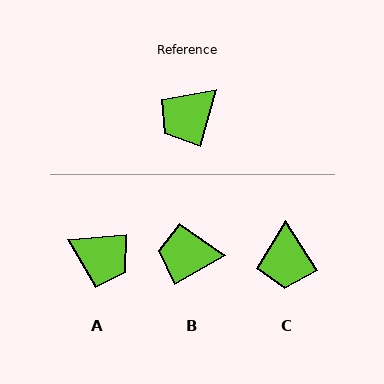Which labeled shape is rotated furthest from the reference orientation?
A, about 110 degrees away.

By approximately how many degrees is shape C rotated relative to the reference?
Approximately 48 degrees counter-clockwise.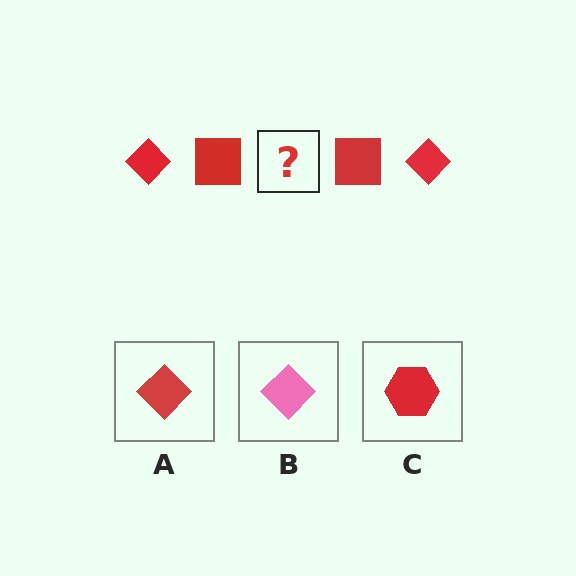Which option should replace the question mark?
Option A.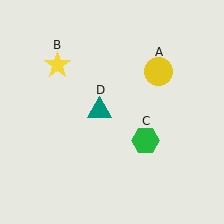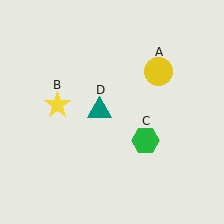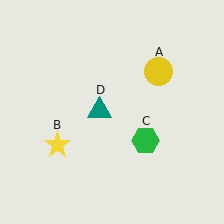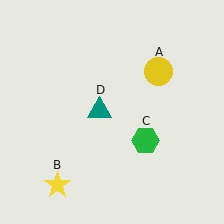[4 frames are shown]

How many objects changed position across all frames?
1 object changed position: yellow star (object B).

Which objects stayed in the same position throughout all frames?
Yellow circle (object A) and green hexagon (object C) and teal triangle (object D) remained stationary.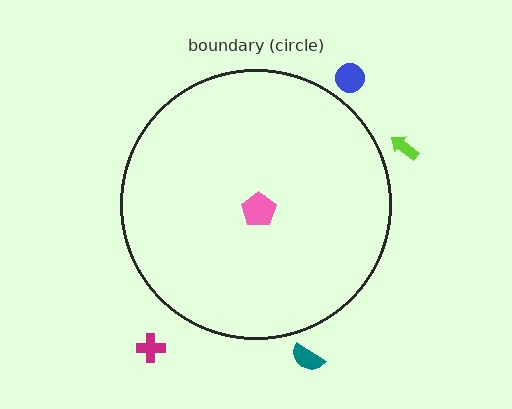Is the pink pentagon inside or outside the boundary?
Inside.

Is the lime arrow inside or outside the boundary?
Outside.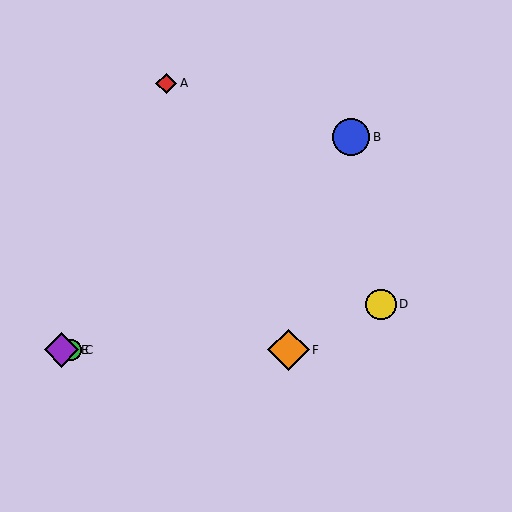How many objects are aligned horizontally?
3 objects (C, E, F) are aligned horizontally.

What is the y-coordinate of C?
Object C is at y≈350.